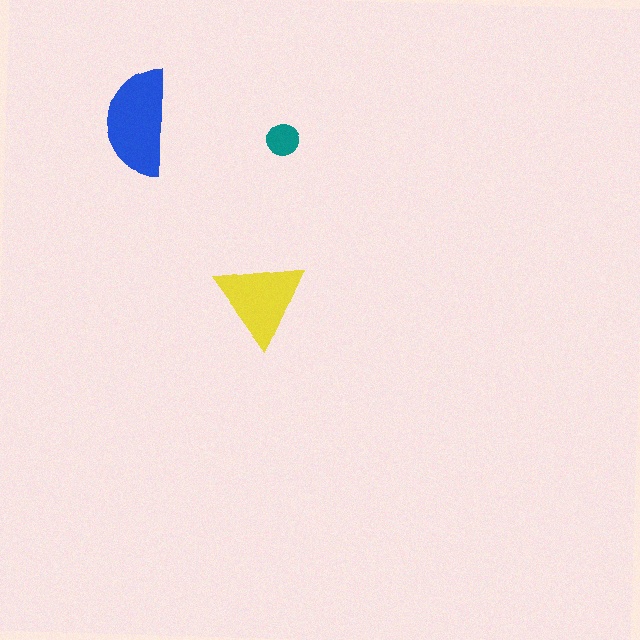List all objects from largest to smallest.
The blue semicircle, the yellow triangle, the teal circle.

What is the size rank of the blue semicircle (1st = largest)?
1st.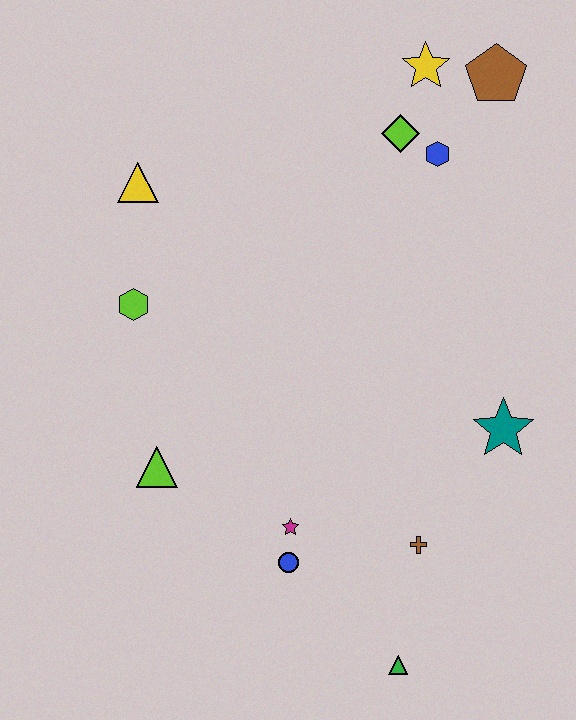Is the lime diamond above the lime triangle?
Yes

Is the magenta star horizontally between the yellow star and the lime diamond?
No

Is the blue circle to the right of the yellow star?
No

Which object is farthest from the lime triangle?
The brown pentagon is farthest from the lime triangle.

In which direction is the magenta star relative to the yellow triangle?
The magenta star is below the yellow triangle.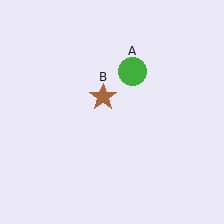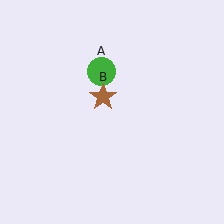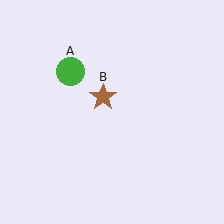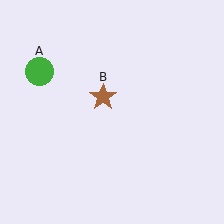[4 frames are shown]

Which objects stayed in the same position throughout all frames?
Brown star (object B) remained stationary.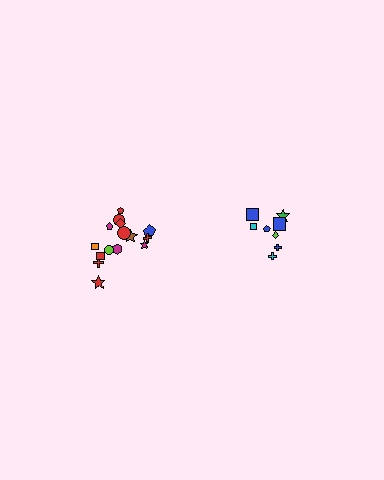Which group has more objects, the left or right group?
The left group.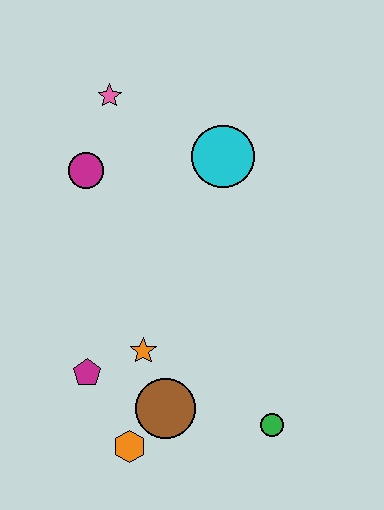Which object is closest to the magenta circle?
The pink star is closest to the magenta circle.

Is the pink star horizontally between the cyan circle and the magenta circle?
Yes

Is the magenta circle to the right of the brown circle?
No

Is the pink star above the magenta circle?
Yes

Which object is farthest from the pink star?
The green circle is farthest from the pink star.